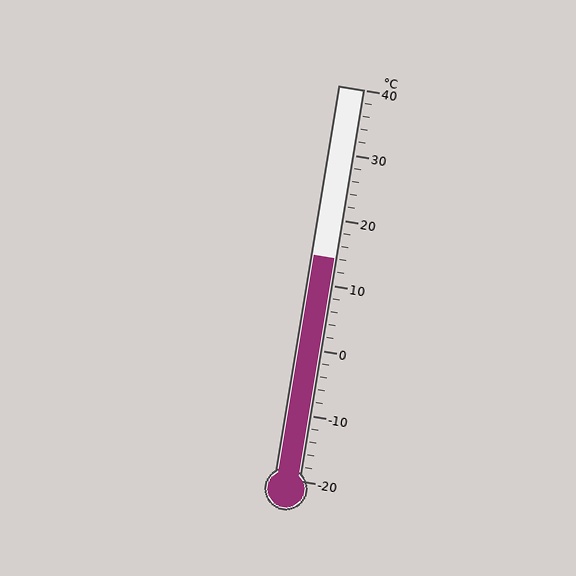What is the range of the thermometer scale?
The thermometer scale ranges from -20°C to 40°C.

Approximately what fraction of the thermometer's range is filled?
The thermometer is filled to approximately 55% of its range.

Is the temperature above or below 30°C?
The temperature is below 30°C.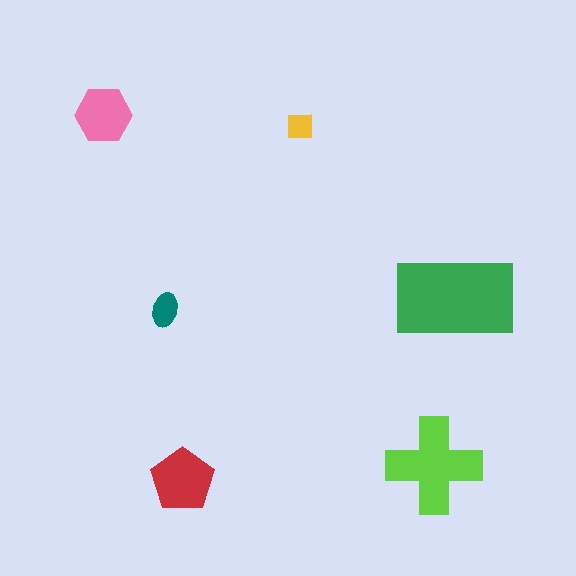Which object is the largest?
The green rectangle.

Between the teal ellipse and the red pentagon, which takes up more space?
The red pentagon.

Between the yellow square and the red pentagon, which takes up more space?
The red pentagon.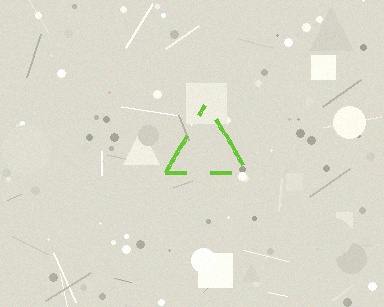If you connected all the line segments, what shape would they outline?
They would outline a triangle.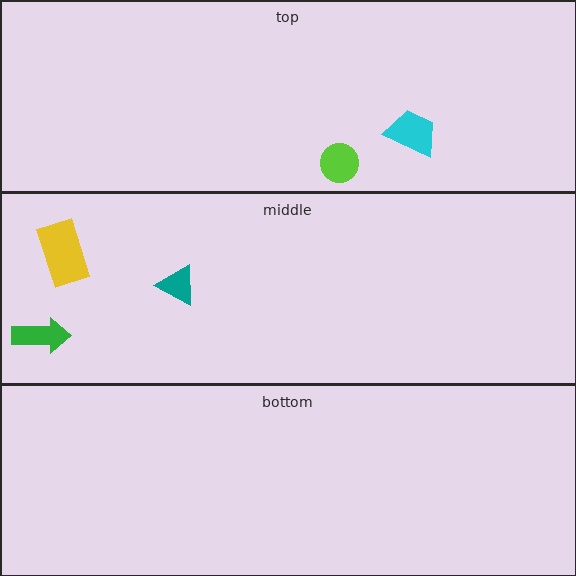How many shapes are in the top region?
2.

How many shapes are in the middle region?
3.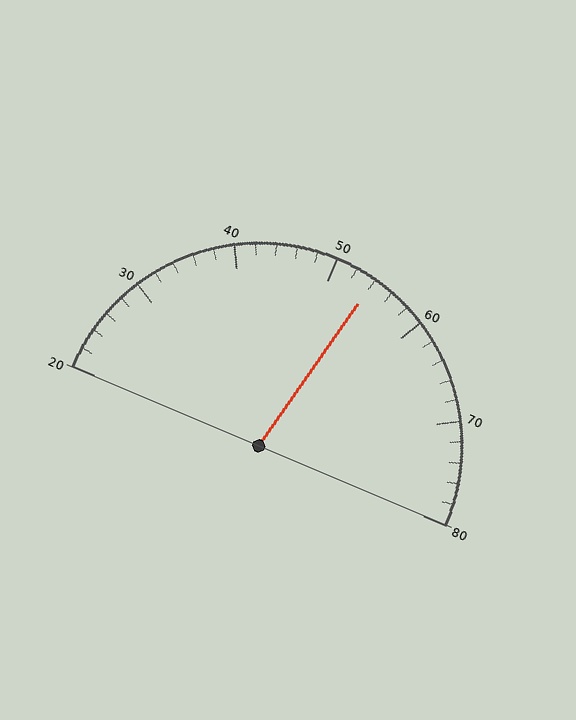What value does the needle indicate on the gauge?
The needle indicates approximately 54.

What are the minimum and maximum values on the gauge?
The gauge ranges from 20 to 80.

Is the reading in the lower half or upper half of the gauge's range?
The reading is in the upper half of the range (20 to 80).